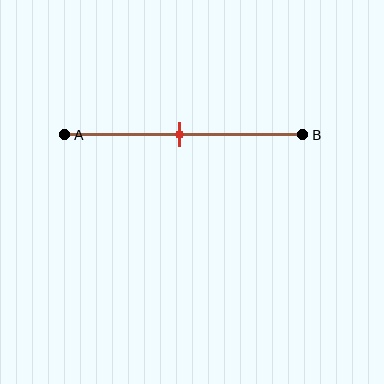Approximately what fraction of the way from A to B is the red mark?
The red mark is approximately 50% of the way from A to B.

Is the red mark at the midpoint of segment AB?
Yes, the mark is approximately at the midpoint.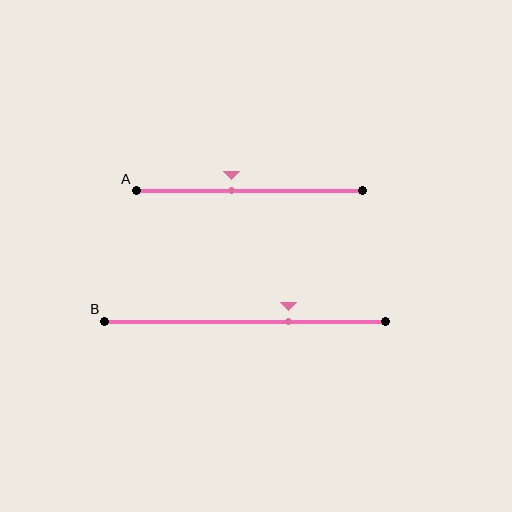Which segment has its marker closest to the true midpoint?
Segment A has its marker closest to the true midpoint.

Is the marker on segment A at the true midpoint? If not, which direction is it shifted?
No, the marker on segment A is shifted to the left by about 8% of the segment length.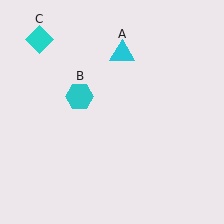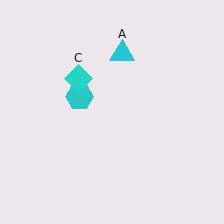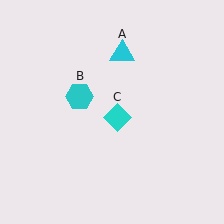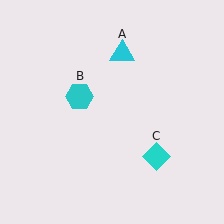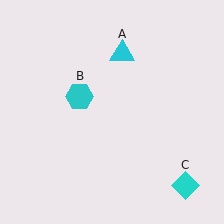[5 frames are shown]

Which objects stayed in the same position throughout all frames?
Cyan triangle (object A) and cyan hexagon (object B) remained stationary.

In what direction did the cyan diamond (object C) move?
The cyan diamond (object C) moved down and to the right.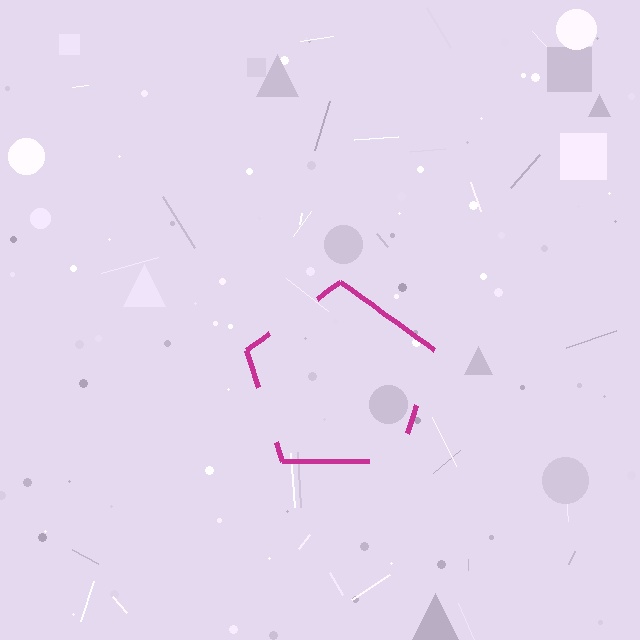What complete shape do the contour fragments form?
The contour fragments form a pentagon.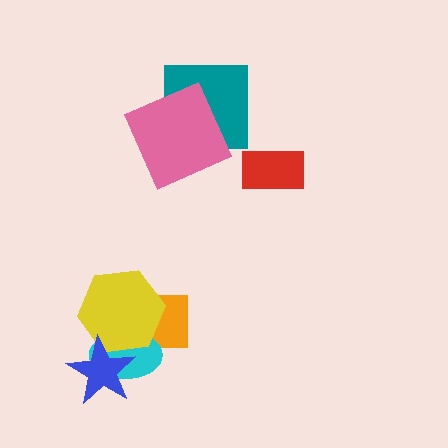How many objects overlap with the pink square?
1 object overlaps with the pink square.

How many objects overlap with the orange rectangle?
3 objects overlap with the orange rectangle.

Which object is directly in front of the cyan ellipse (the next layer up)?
The yellow hexagon is directly in front of the cyan ellipse.